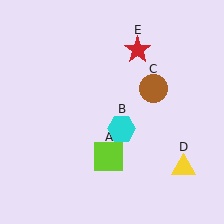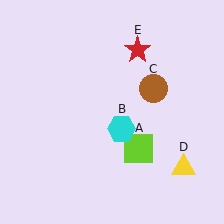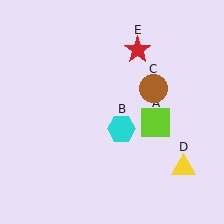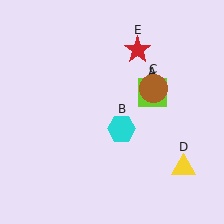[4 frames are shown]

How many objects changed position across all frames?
1 object changed position: lime square (object A).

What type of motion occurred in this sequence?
The lime square (object A) rotated counterclockwise around the center of the scene.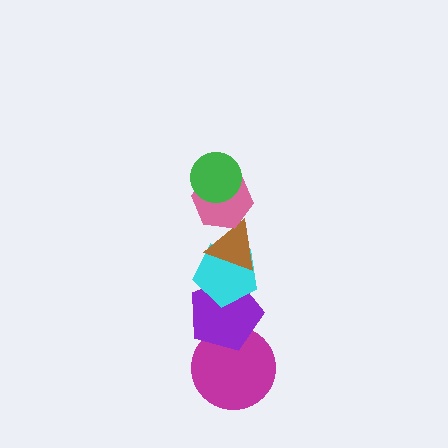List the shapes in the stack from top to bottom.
From top to bottom: the green circle, the pink hexagon, the brown triangle, the cyan pentagon, the purple pentagon, the magenta circle.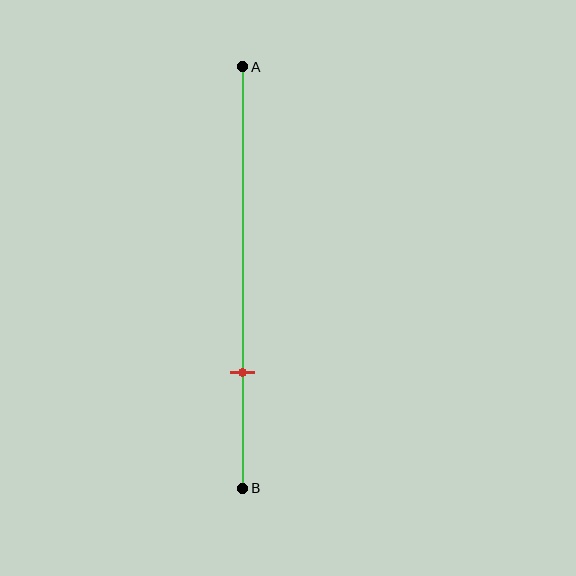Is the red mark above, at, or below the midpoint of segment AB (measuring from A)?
The red mark is below the midpoint of segment AB.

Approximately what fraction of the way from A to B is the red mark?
The red mark is approximately 75% of the way from A to B.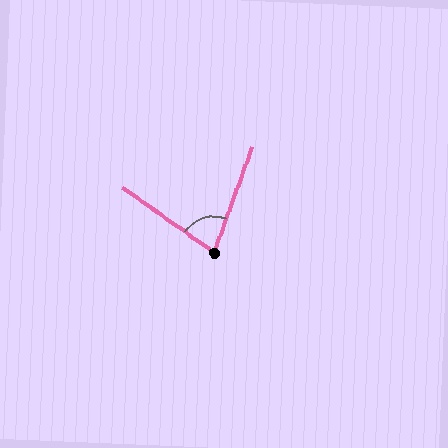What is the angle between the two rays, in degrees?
Approximately 74 degrees.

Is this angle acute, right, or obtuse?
It is acute.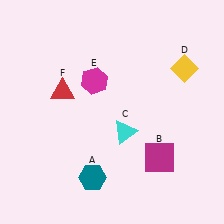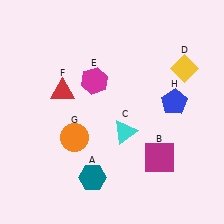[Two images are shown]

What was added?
An orange circle (G), a blue pentagon (H) were added in Image 2.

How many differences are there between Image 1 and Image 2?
There are 2 differences between the two images.